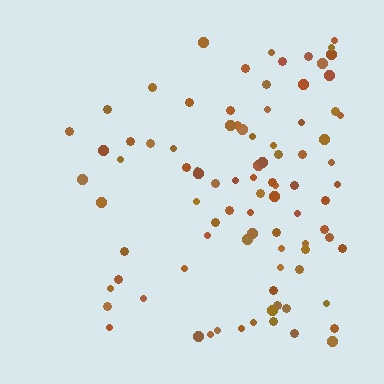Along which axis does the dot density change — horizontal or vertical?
Horizontal.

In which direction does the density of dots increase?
From left to right, with the right side densest.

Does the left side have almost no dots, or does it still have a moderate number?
Still a moderate number, just noticeably fewer than the right.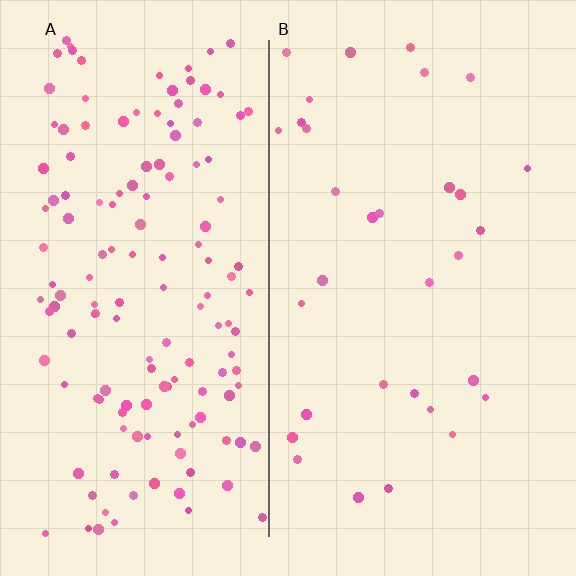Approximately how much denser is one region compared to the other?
Approximately 4.6× — region A over region B.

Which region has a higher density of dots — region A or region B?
A (the left).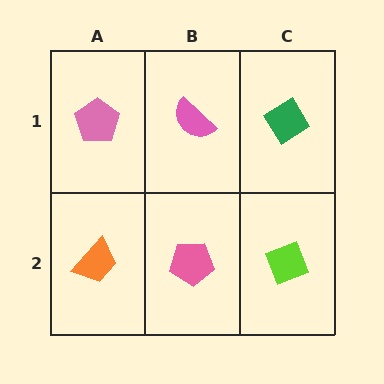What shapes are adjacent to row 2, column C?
A green diamond (row 1, column C), a pink pentagon (row 2, column B).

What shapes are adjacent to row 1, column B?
A pink pentagon (row 2, column B), a pink pentagon (row 1, column A), a green diamond (row 1, column C).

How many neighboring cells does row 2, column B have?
3.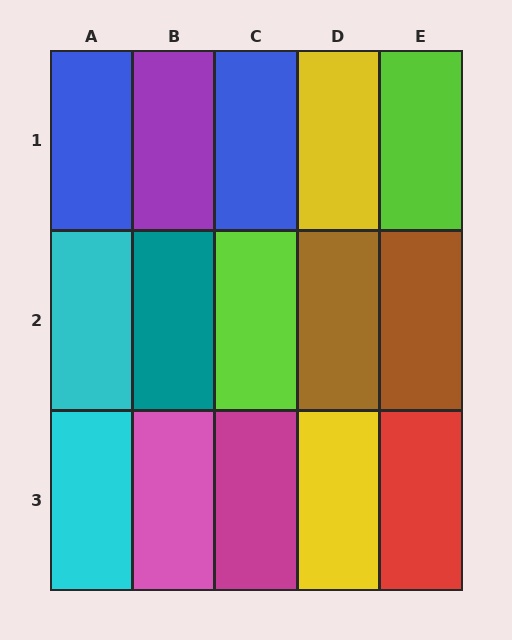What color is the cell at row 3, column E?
Red.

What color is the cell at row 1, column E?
Lime.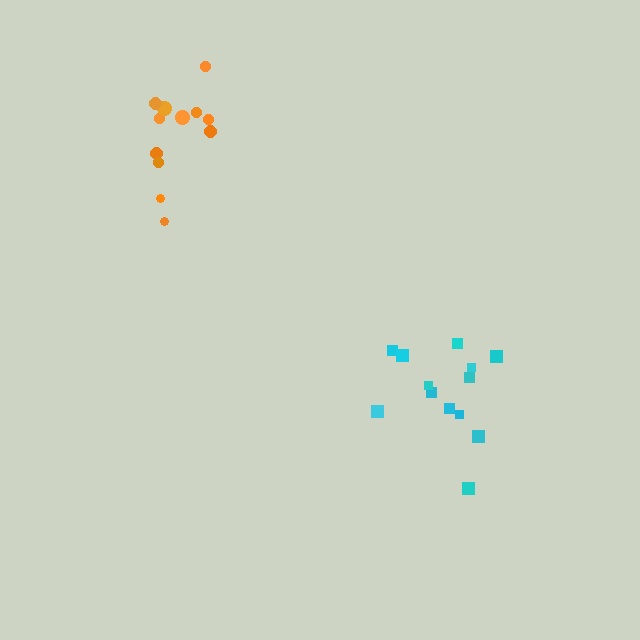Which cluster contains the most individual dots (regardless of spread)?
Cyan (13).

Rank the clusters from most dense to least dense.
orange, cyan.